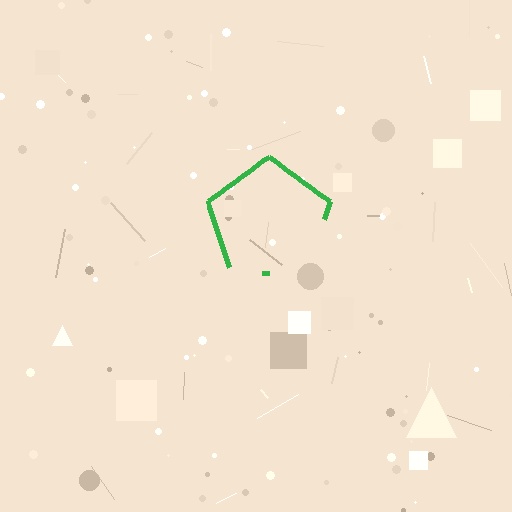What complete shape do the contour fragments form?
The contour fragments form a pentagon.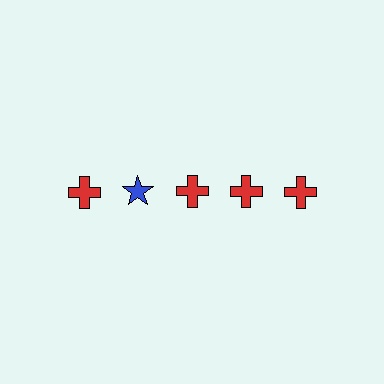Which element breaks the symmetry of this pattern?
The blue star in the top row, second from left column breaks the symmetry. All other shapes are red crosses.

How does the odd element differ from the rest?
It differs in both color (blue instead of red) and shape (star instead of cross).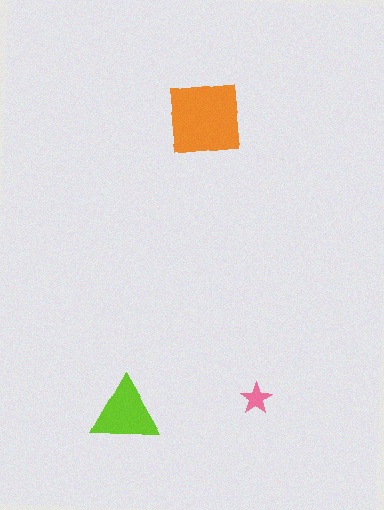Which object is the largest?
The orange square.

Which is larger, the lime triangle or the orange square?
The orange square.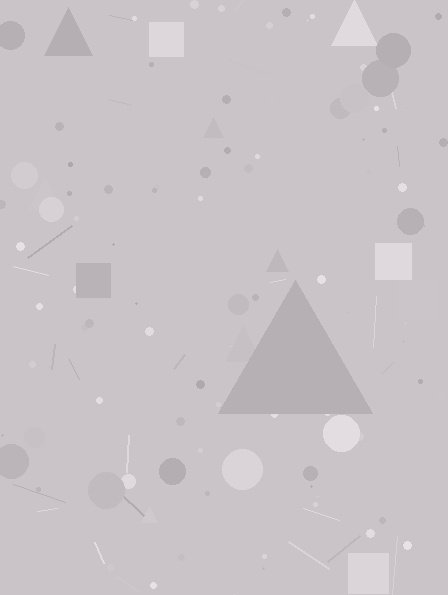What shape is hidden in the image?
A triangle is hidden in the image.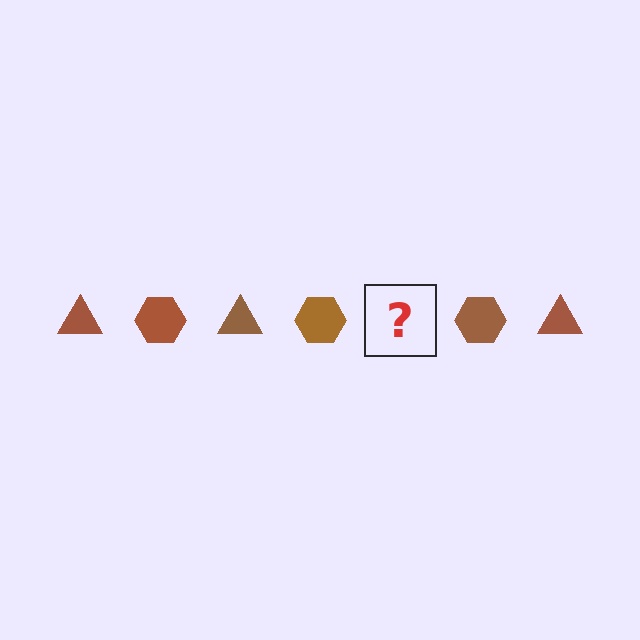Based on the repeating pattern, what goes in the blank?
The blank should be a brown triangle.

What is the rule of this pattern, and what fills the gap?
The rule is that the pattern cycles through triangle, hexagon shapes in brown. The gap should be filled with a brown triangle.